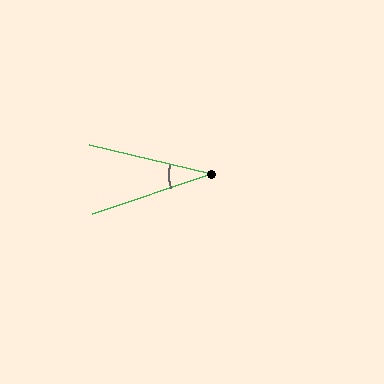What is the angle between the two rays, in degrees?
Approximately 32 degrees.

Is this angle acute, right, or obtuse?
It is acute.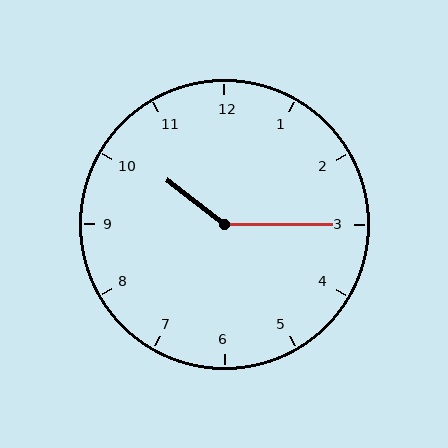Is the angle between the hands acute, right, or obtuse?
It is obtuse.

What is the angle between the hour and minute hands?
Approximately 142 degrees.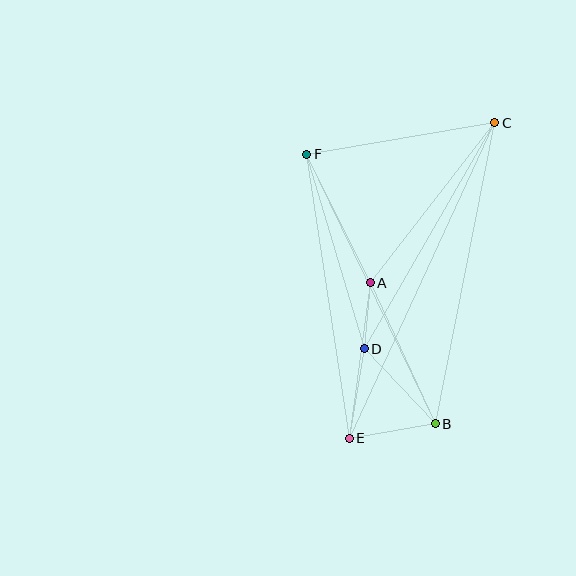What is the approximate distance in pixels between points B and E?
The distance between B and E is approximately 87 pixels.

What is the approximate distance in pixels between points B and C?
The distance between B and C is approximately 307 pixels.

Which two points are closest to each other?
Points A and D are closest to each other.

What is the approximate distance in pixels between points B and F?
The distance between B and F is approximately 299 pixels.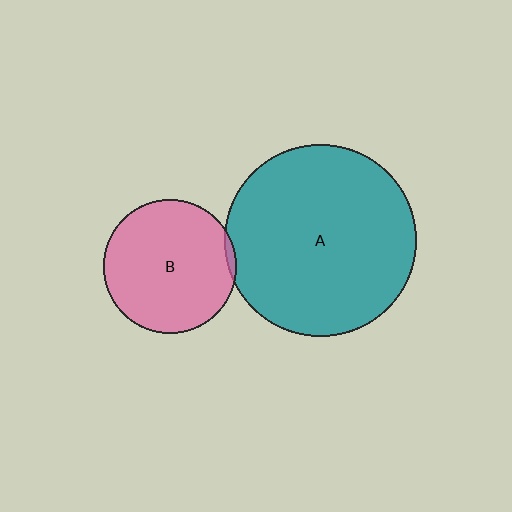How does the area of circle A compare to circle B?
Approximately 2.1 times.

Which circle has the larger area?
Circle A (teal).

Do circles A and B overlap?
Yes.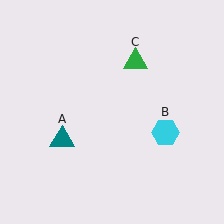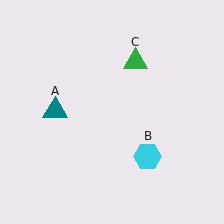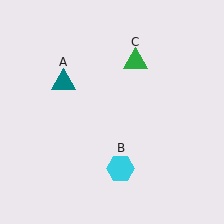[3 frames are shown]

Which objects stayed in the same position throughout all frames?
Green triangle (object C) remained stationary.